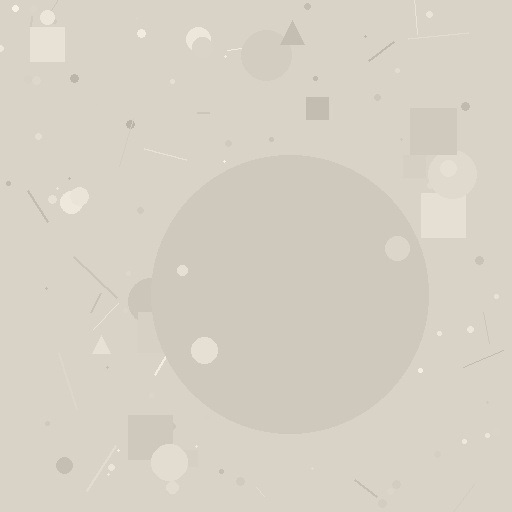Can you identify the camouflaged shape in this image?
The camouflaged shape is a circle.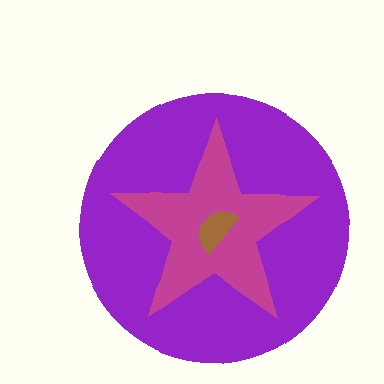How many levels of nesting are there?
3.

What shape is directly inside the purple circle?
The magenta star.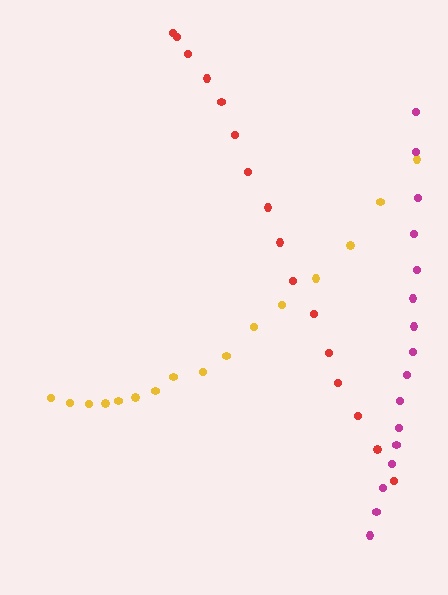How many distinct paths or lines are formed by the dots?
There are 3 distinct paths.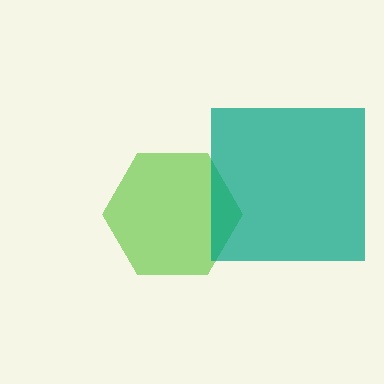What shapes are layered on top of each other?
The layered shapes are: a lime hexagon, a teal square.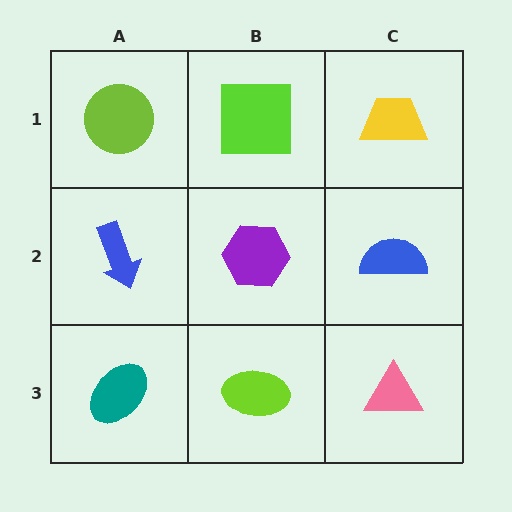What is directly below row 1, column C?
A blue semicircle.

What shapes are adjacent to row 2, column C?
A yellow trapezoid (row 1, column C), a pink triangle (row 3, column C), a purple hexagon (row 2, column B).